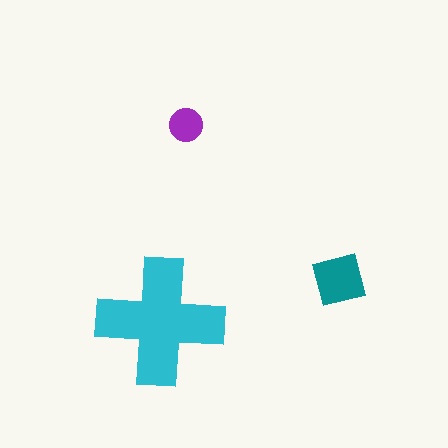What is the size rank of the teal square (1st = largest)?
2nd.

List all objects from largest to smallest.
The cyan cross, the teal square, the purple circle.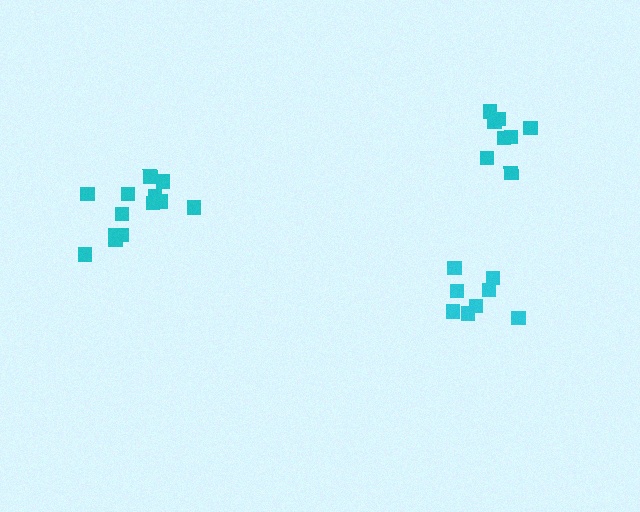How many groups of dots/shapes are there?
There are 3 groups.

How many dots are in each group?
Group 1: 8 dots, Group 2: 13 dots, Group 3: 8 dots (29 total).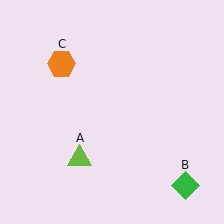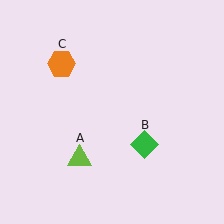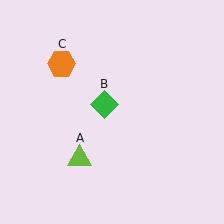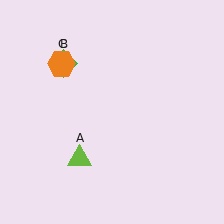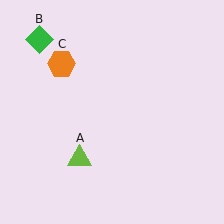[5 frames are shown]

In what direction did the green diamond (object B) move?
The green diamond (object B) moved up and to the left.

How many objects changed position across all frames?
1 object changed position: green diamond (object B).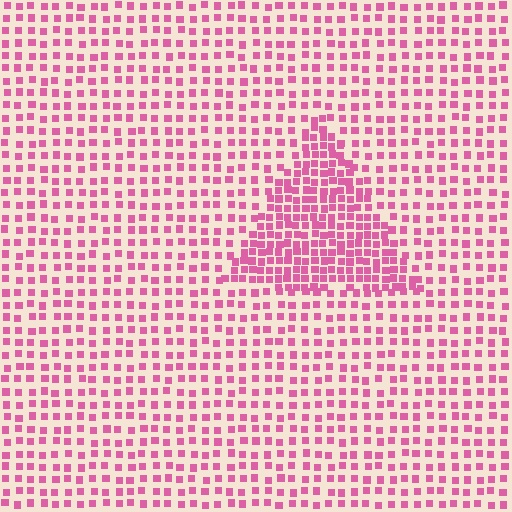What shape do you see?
I see a triangle.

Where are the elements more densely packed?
The elements are more densely packed inside the triangle boundary.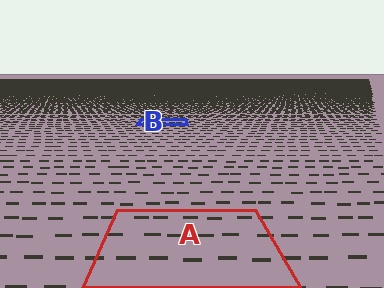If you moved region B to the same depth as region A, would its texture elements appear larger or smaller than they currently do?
They would appear larger. At a closer depth, the same texture elements are projected at a bigger on-screen size.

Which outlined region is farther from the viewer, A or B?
Region B is farther from the viewer — the texture elements inside it appear smaller and more densely packed.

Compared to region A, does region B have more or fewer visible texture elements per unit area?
Region B has more texture elements per unit area — they are packed more densely because it is farther away.